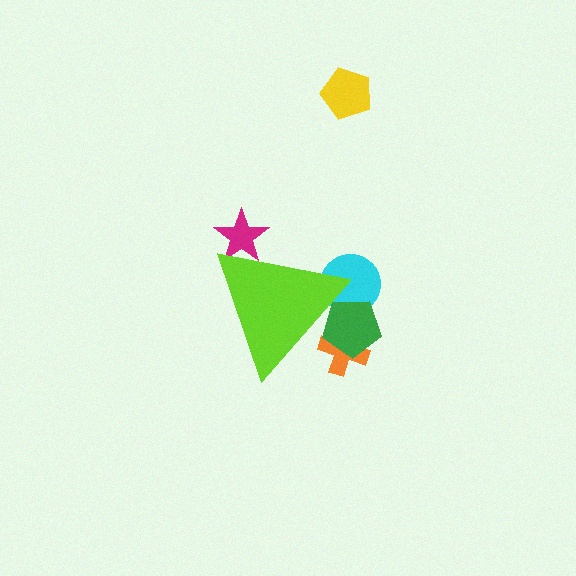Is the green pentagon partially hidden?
Yes, the green pentagon is partially hidden behind the lime triangle.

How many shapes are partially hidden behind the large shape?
4 shapes are partially hidden.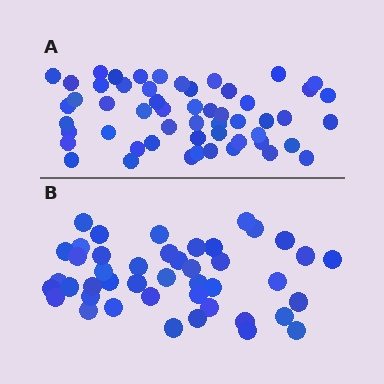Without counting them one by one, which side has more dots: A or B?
Region A (the top region) has more dots.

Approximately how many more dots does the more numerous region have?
Region A has roughly 10 or so more dots than region B.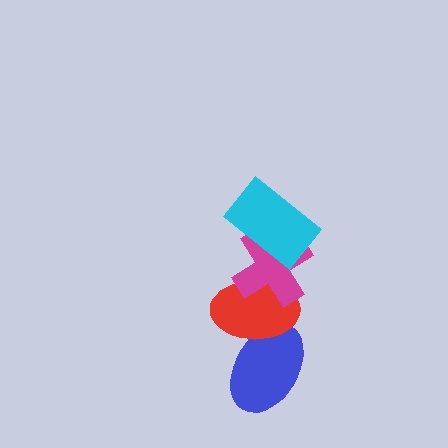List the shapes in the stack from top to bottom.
From top to bottom: the cyan rectangle, the magenta cross, the red ellipse, the blue ellipse.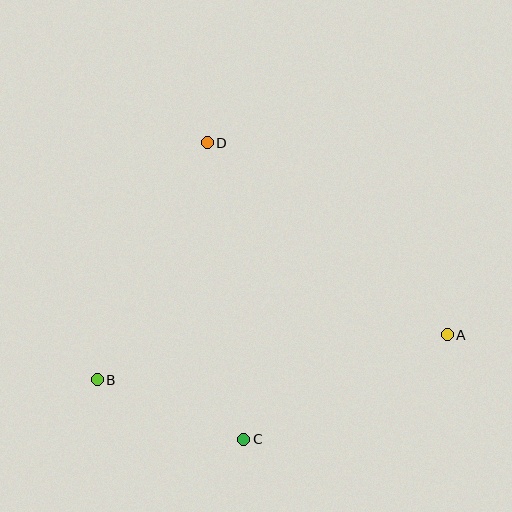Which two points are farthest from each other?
Points A and B are farthest from each other.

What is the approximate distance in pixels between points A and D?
The distance between A and D is approximately 307 pixels.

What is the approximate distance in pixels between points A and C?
The distance between A and C is approximately 229 pixels.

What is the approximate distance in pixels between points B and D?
The distance between B and D is approximately 262 pixels.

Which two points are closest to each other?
Points B and C are closest to each other.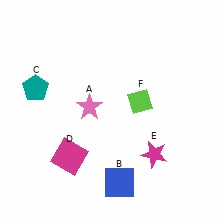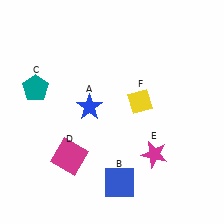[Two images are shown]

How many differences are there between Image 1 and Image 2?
There are 2 differences between the two images.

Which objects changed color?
A changed from pink to blue. F changed from lime to yellow.